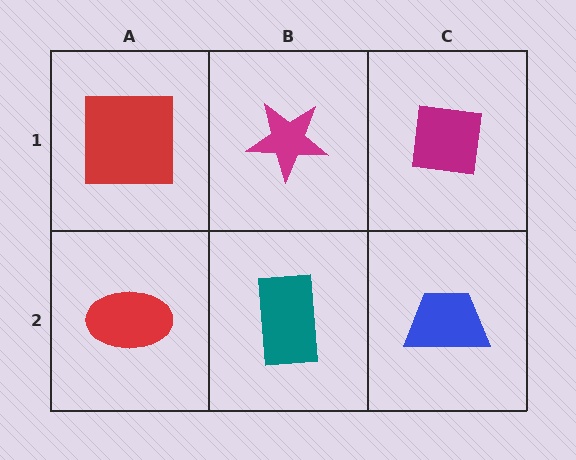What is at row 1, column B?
A magenta star.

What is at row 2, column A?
A red ellipse.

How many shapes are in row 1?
3 shapes.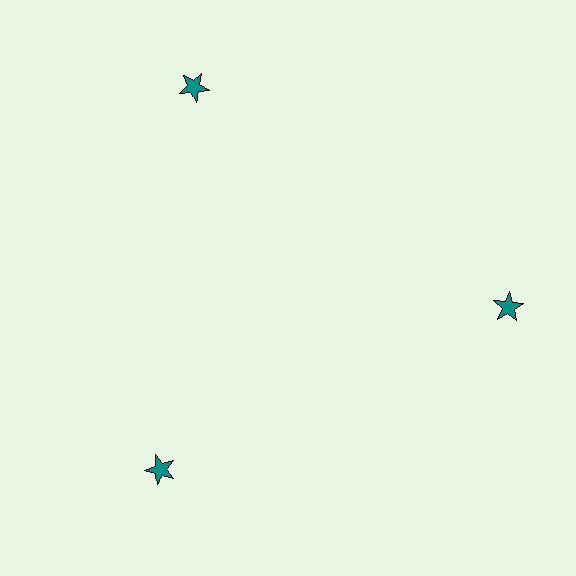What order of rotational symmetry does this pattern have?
This pattern has 3-fold rotational symmetry.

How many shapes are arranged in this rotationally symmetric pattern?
There are 3 shapes, arranged in 3 groups of 1.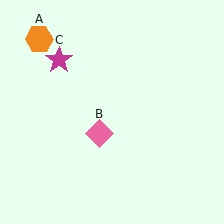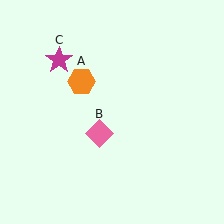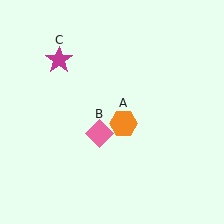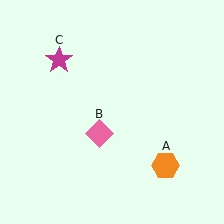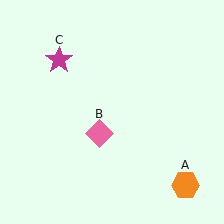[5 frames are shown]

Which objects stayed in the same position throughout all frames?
Pink diamond (object B) and magenta star (object C) remained stationary.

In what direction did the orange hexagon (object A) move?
The orange hexagon (object A) moved down and to the right.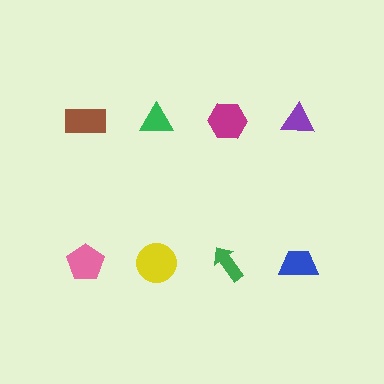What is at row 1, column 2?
A green triangle.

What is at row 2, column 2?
A yellow circle.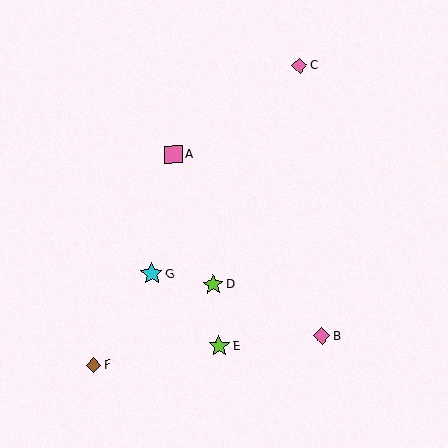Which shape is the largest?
The cyan star (labeled G) is the largest.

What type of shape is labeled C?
Shape C is a pink diamond.